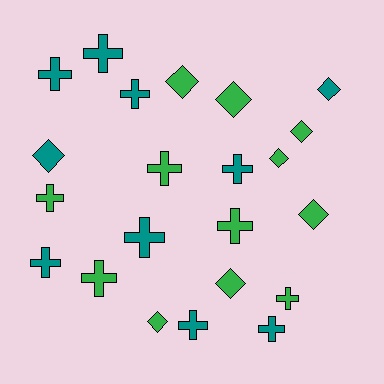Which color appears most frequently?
Green, with 12 objects.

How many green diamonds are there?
There are 7 green diamonds.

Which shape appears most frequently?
Cross, with 13 objects.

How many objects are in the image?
There are 22 objects.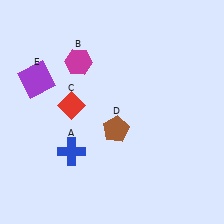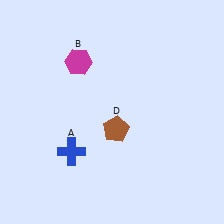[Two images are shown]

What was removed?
The purple square (E), the red diamond (C) were removed in Image 2.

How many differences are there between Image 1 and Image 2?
There are 2 differences between the two images.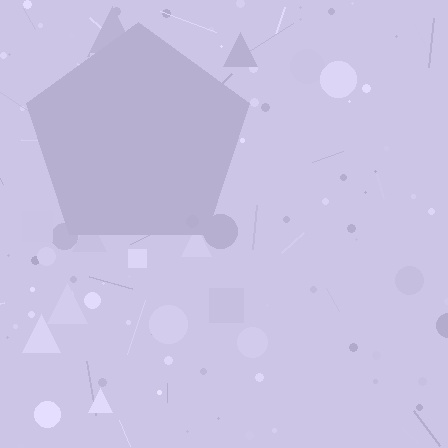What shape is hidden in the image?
A pentagon is hidden in the image.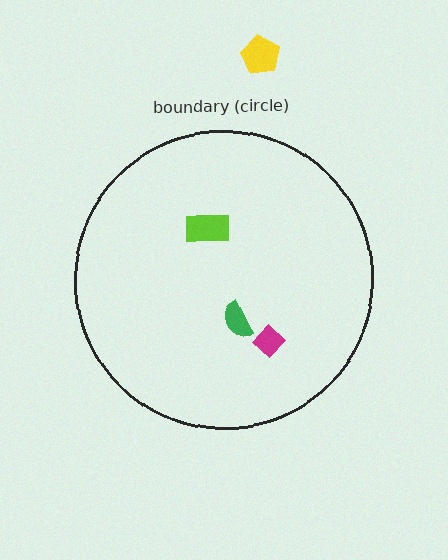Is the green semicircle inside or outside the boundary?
Inside.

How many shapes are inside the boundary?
3 inside, 1 outside.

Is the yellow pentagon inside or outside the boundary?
Outside.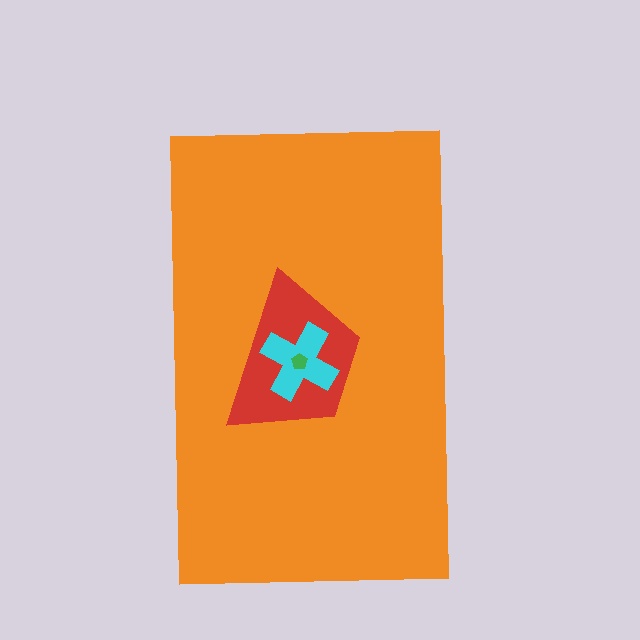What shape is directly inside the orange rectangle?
The red trapezoid.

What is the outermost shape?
The orange rectangle.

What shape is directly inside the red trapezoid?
The cyan cross.